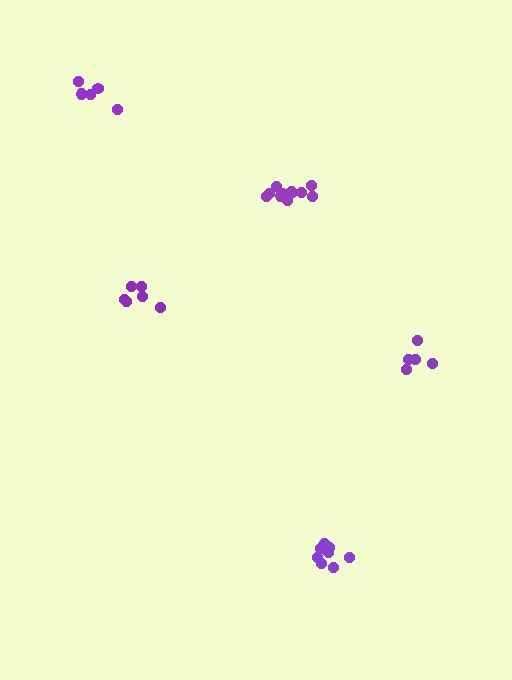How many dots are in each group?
Group 1: 5 dots, Group 2: 6 dots, Group 3: 10 dots, Group 4: 5 dots, Group 5: 11 dots (37 total).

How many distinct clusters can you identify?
There are 5 distinct clusters.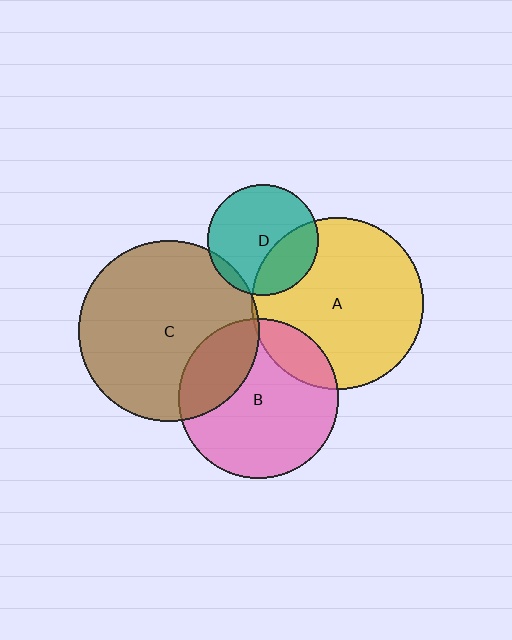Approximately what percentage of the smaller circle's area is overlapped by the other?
Approximately 25%.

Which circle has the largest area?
Circle C (brown).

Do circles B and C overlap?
Yes.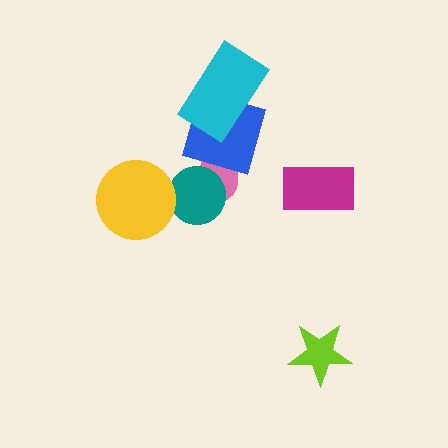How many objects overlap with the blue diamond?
3 objects overlap with the blue diamond.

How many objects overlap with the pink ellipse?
2 objects overlap with the pink ellipse.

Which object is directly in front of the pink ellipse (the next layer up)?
The blue diamond is directly in front of the pink ellipse.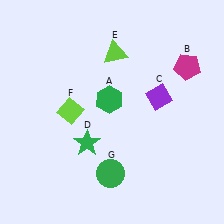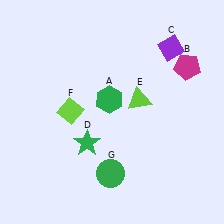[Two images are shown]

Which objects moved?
The objects that moved are: the purple diamond (C), the lime triangle (E).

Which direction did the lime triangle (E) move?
The lime triangle (E) moved down.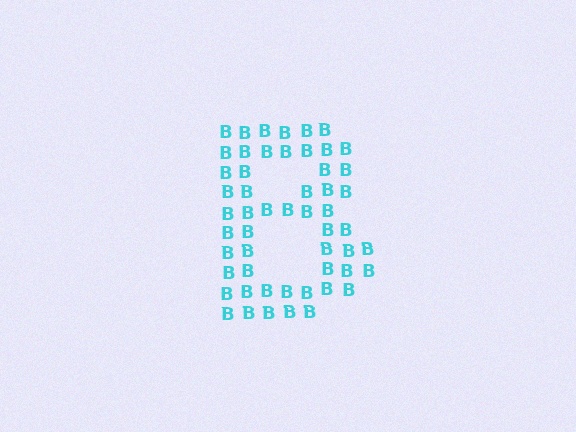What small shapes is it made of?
It is made of small letter B's.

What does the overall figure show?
The overall figure shows the letter B.